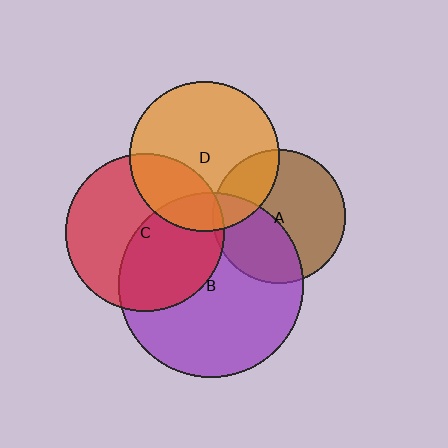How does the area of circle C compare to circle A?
Approximately 1.4 times.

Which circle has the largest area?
Circle B (purple).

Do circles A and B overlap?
Yes.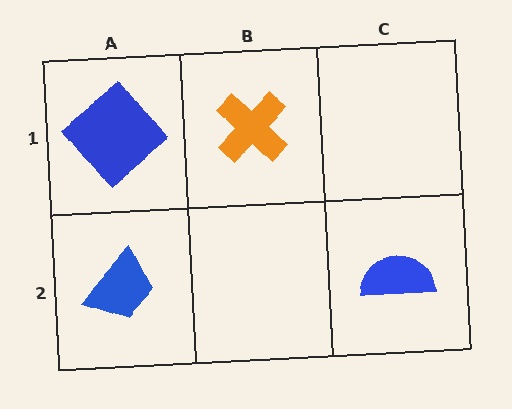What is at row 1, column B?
An orange cross.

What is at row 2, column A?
A blue trapezoid.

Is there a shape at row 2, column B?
No, that cell is empty.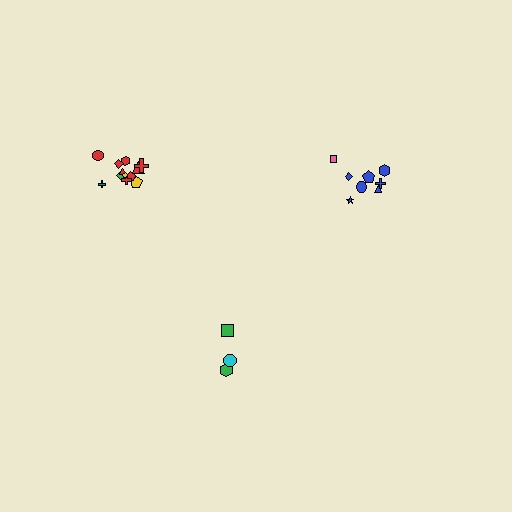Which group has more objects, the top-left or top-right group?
The top-left group.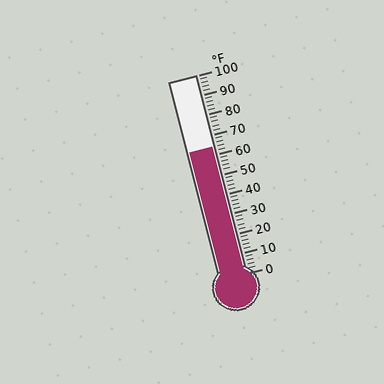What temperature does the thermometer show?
The thermometer shows approximately 64°F.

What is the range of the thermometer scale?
The thermometer scale ranges from 0°F to 100°F.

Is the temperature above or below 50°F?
The temperature is above 50°F.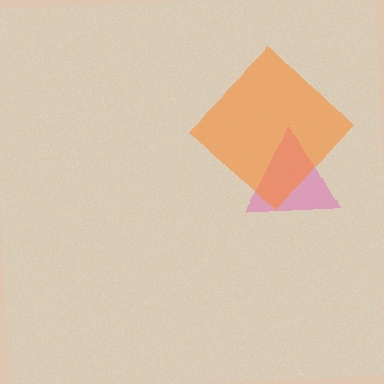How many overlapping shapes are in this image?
There are 2 overlapping shapes in the image.